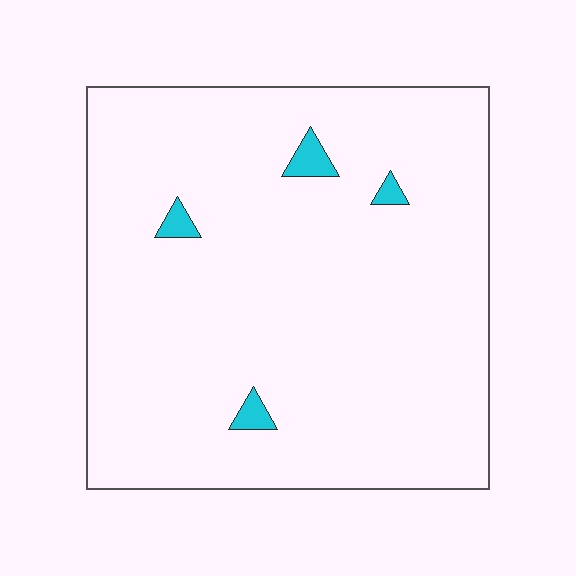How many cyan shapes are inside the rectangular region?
4.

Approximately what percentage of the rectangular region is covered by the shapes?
Approximately 5%.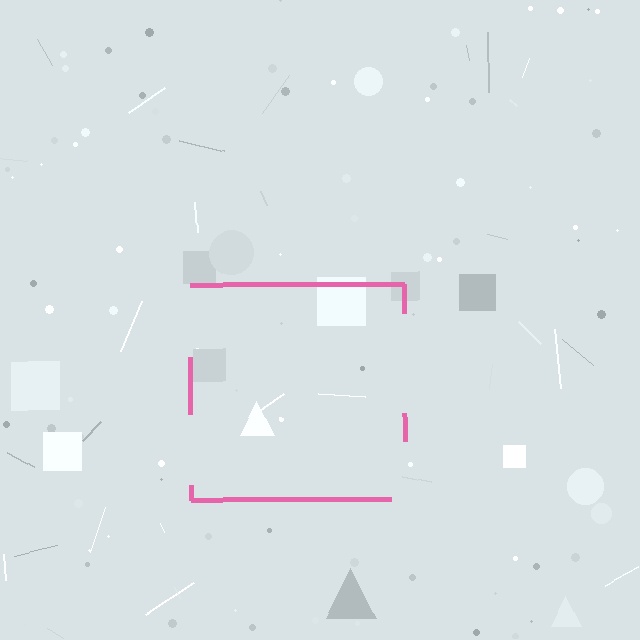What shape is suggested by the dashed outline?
The dashed outline suggests a square.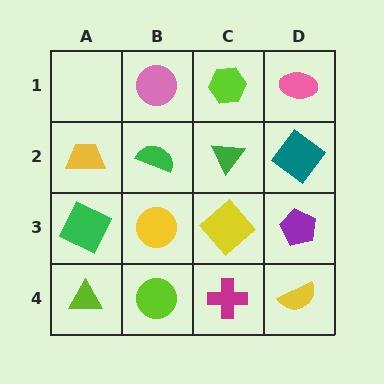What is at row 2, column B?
A green semicircle.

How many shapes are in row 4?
4 shapes.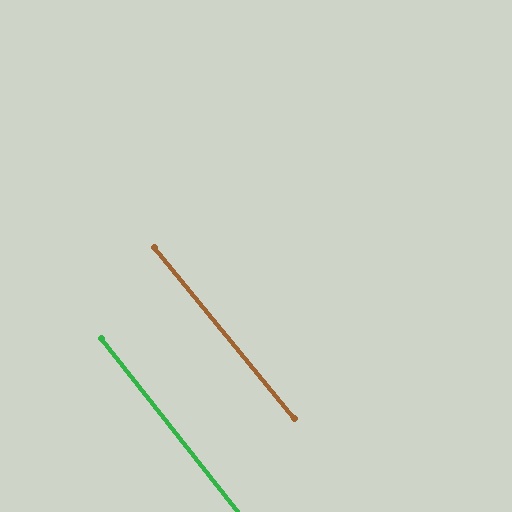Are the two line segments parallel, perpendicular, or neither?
Parallel — their directions differ by only 1.0°.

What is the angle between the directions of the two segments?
Approximately 1 degree.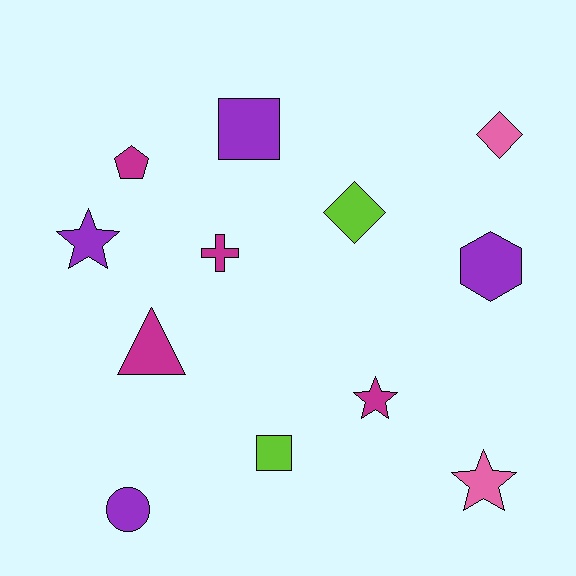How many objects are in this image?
There are 12 objects.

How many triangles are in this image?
There is 1 triangle.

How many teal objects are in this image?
There are no teal objects.